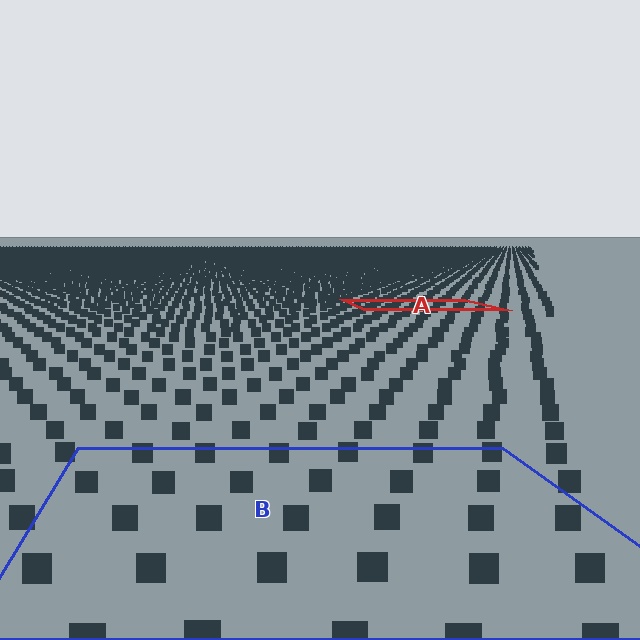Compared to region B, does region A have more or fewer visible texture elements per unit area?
Region A has more texture elements per unit area — they are packed more densely because it is farther away.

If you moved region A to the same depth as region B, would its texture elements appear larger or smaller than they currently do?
They would appear larger. At a closer depth, the same texture elements are projected at a bigger on-screen size.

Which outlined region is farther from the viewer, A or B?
Region A is farther from the viewer — the texture elements inside it appear smaller and more densely packed.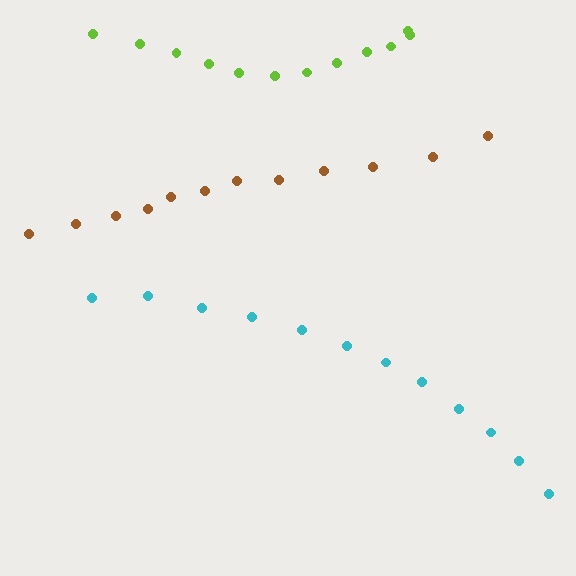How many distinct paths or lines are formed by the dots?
There are 3 distinct paths.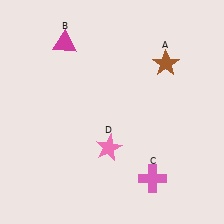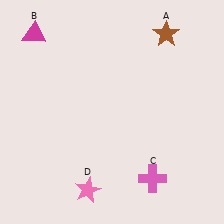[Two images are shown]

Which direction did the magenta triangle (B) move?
The magenta triangle (B) moved left.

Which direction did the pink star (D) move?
The pink star (D) moved down.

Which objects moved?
The objects that moved are: the brown star (A), the magenta triangle (B), the pink star (D).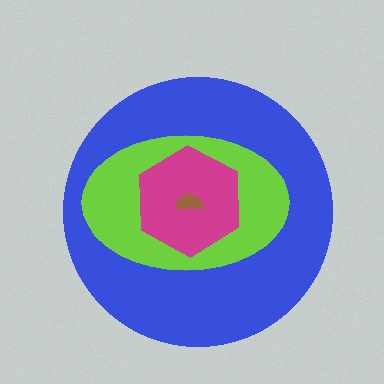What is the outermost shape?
The blue circle.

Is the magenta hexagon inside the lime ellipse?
Yes.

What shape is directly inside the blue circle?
The lime ellipse.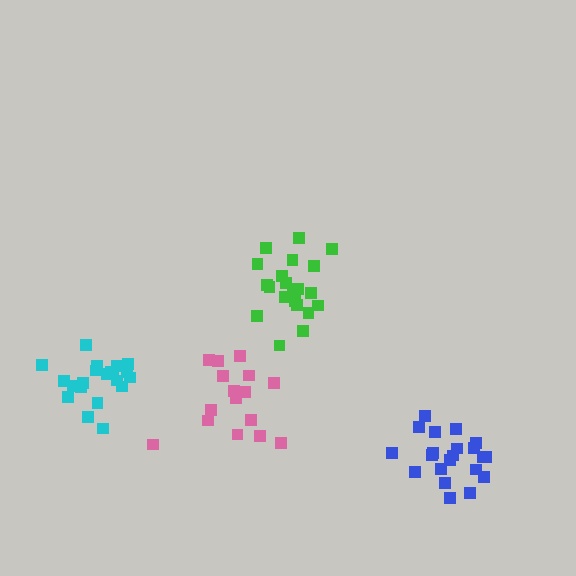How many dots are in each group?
Group 1: 16 dots, Group 2: 21 dots, Group 3: 21 dots, Group 4: 21 dots (79 total).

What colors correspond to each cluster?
The clusters are colored: pink, green, blue, cyan.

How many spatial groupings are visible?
There are 4 spatial groupings.